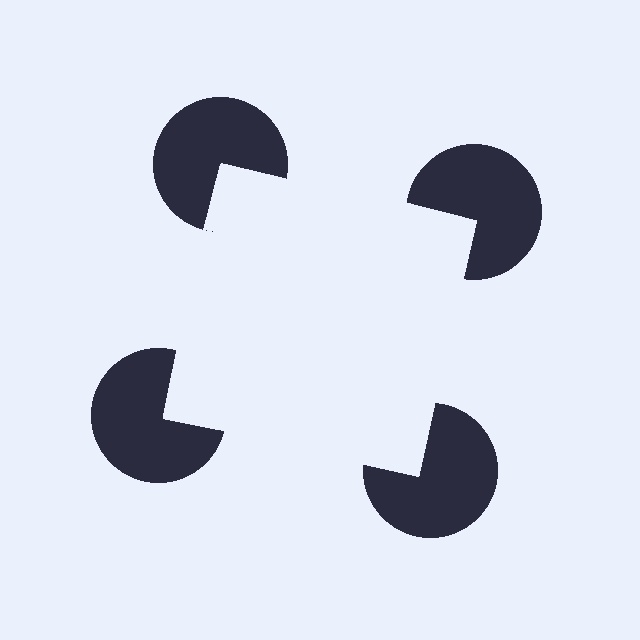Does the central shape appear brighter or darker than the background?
It typically appears slightly brighter than the background, even though no actual brightness change is drawn.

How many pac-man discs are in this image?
There are 4 — one at each vertex of the illusory square.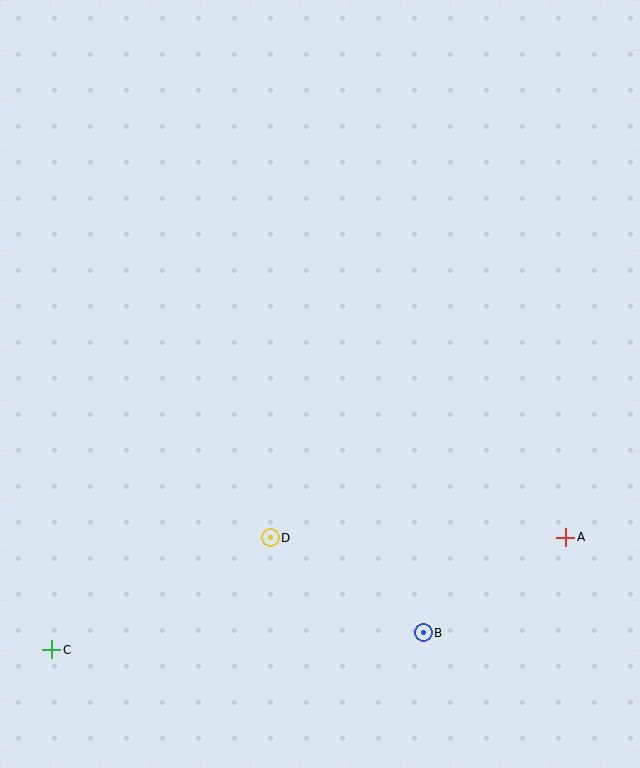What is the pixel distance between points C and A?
The distance between C and A is 526 pixels.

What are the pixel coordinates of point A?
Point A is at (566, 537).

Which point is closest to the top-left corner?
Point D is closest to the top-left corner.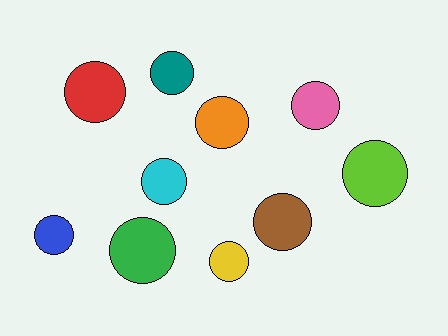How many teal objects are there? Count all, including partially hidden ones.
There is 1 teal object.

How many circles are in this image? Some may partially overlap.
There are 10 circles.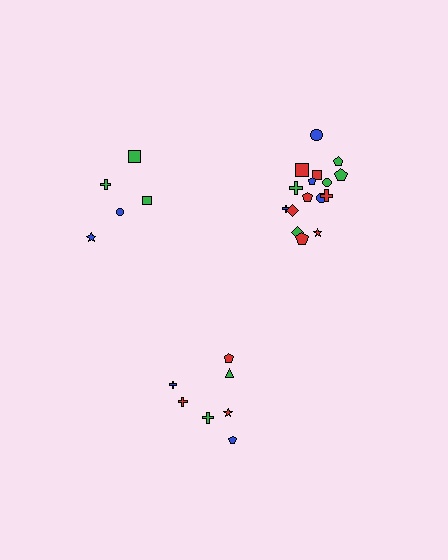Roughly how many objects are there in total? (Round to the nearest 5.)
Roughly 30 objects in total.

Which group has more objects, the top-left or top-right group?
The top-right group.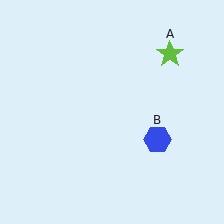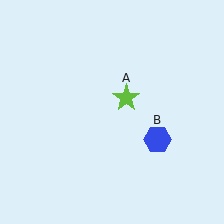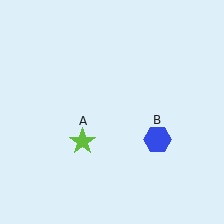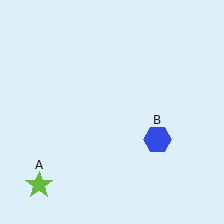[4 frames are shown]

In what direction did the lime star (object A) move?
The lime star (object A) moved down and to the left.